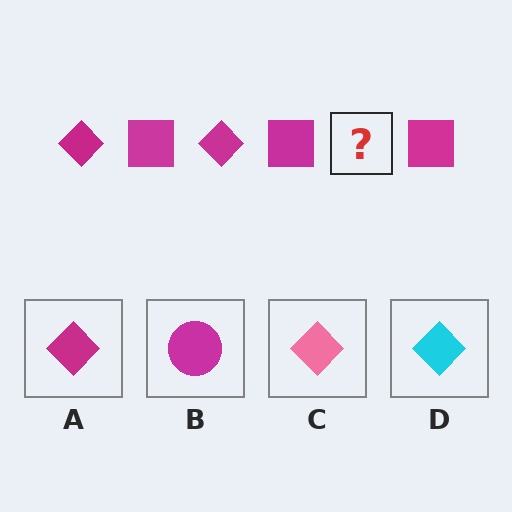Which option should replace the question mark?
Option A.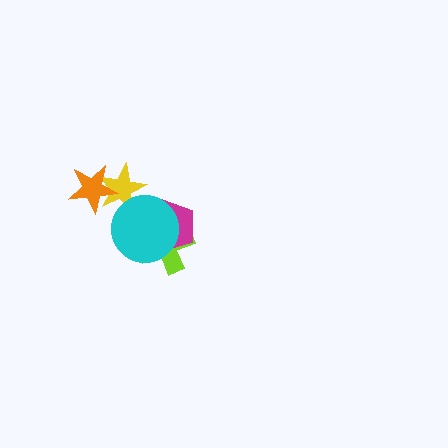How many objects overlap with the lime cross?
2 objects overlap with the lime cross.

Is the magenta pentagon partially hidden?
Yes, it is partially covered by another shape.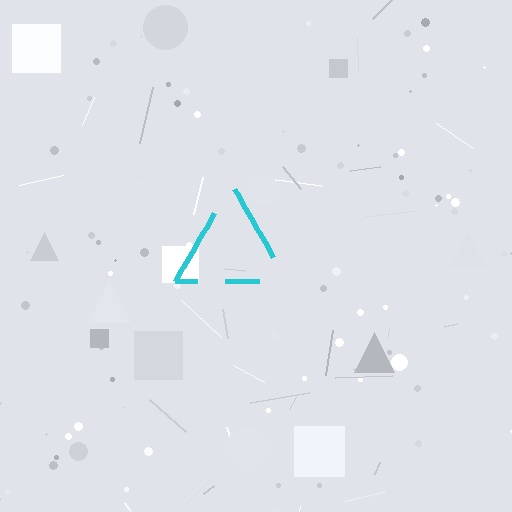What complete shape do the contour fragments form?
The contour fragments form a triangle.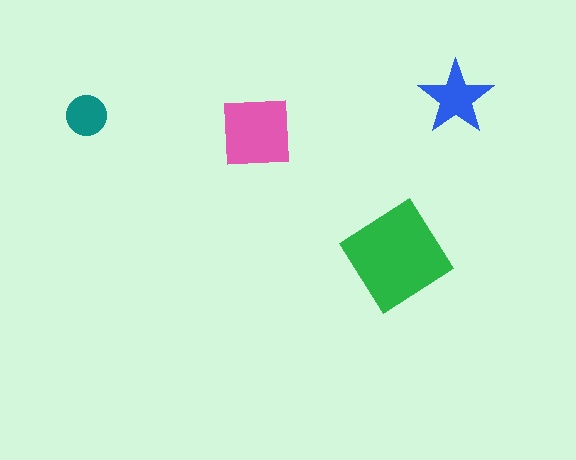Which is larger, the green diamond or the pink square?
The green diamond.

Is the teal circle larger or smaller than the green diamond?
Smaller.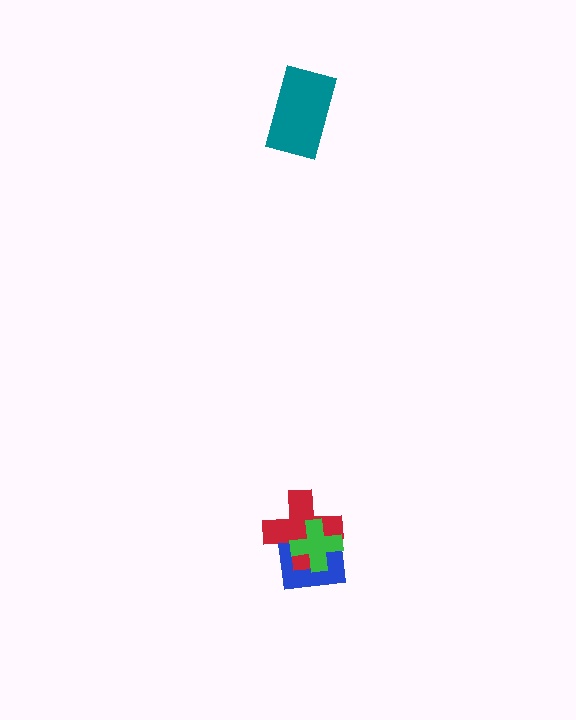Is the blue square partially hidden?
Yes, it is partially covered by another shape.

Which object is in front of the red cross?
The green cross is in front of the red cross.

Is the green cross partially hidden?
No, no other shape covers it.